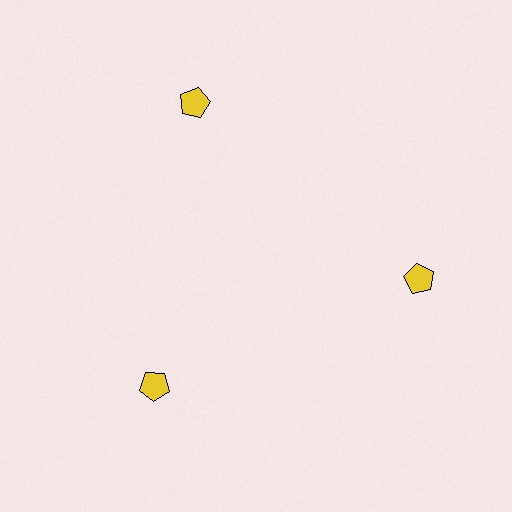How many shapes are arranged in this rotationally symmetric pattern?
There are 3 shapes, arranged in 3 groups of 1.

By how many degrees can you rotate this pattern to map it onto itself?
The pattern maps onto itself every 120 degrees of rotation.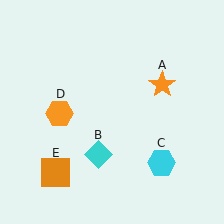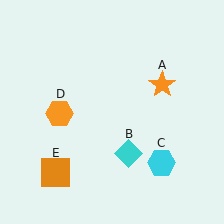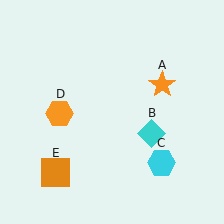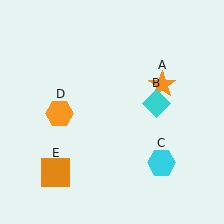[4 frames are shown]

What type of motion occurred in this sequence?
The cyan diamond (object B) rotated counterclockwise around the center of the scene.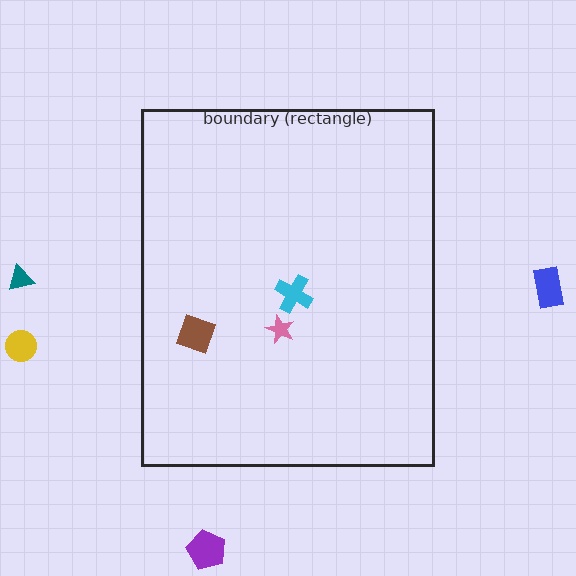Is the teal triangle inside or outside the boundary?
Outside.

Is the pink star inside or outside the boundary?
Inside.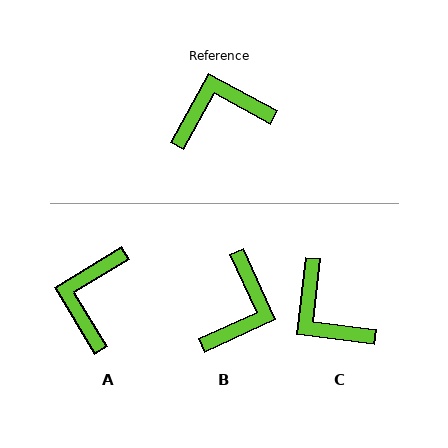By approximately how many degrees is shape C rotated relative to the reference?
Approximately 112 degrees counter-clockwise.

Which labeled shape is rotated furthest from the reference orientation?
B, about 127 degrees away.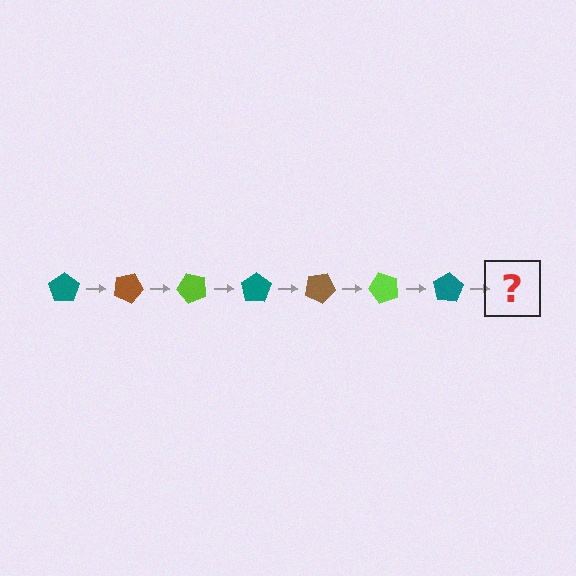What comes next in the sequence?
The next element should be a brown pentagon, rotated 175 degrees from the start.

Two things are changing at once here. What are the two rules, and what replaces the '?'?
The two rules are that it rotates 25 degrees each step and the color cycles through teal, brown, and lime. The '?' should be a brown pentagon, rotated 175 degrees from the start.